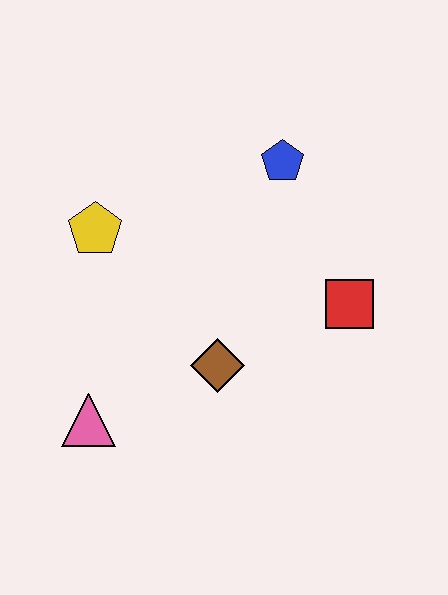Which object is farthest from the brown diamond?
The blue pentagon is farthest from the brown diamond.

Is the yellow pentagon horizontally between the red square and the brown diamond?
No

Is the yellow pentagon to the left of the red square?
Yes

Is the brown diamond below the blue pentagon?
Yes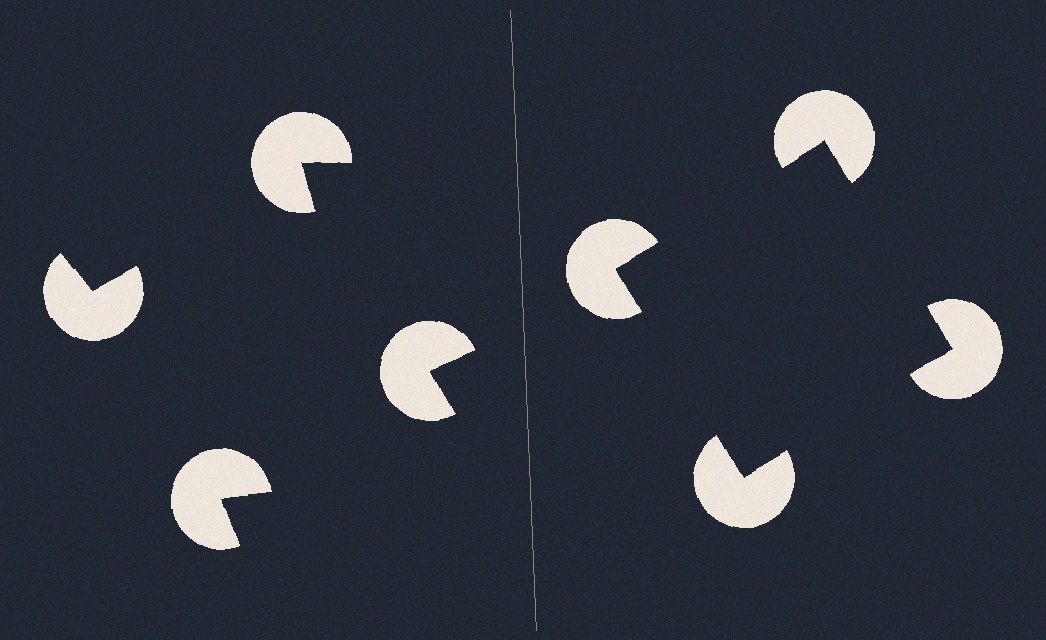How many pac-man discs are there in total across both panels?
8 — 4 on each side.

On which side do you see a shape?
An illusory square appears on the right side. On the left side the wedge cuts are rotated, so no coherent shape forms.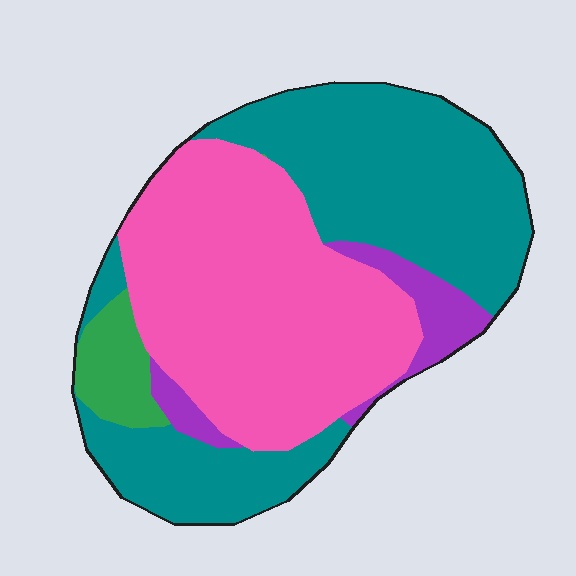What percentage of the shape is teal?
Teal covers around 45% of the shape.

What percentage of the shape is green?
Green covers 6% of the shape.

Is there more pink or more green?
Pink.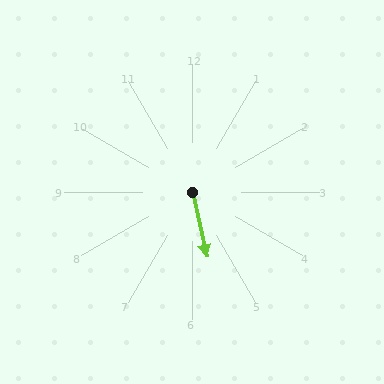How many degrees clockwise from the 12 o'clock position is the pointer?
Approximately 168 degrees.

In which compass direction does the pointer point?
South.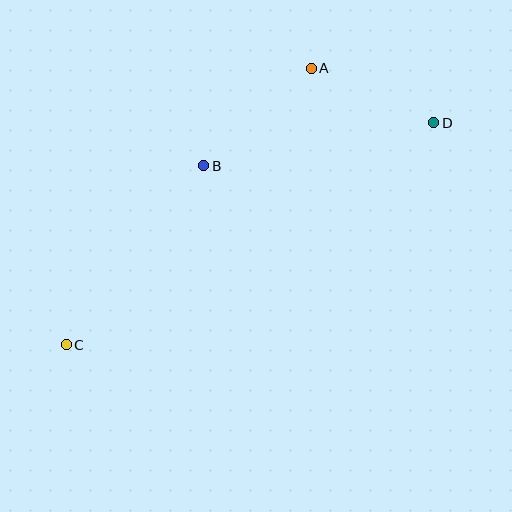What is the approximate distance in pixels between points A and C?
The distance between A and C is approximately 369 pixels.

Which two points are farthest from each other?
Points C and D are farthest from each other.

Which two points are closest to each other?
Points A and D are closest to each other.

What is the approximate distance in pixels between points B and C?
The distance between B and C is approximately 225 pixels.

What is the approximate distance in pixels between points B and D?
The distance between B and D is approximately 234 pixels.